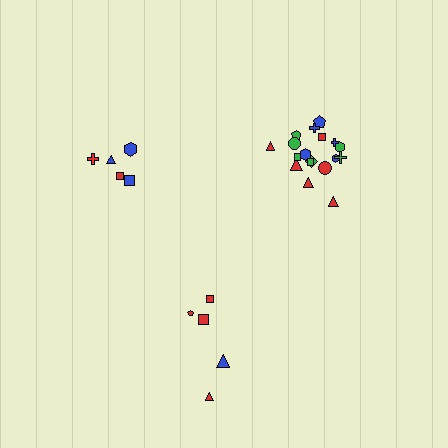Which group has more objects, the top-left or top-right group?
The top-right group.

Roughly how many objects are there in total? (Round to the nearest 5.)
Roughly 30 objects in total.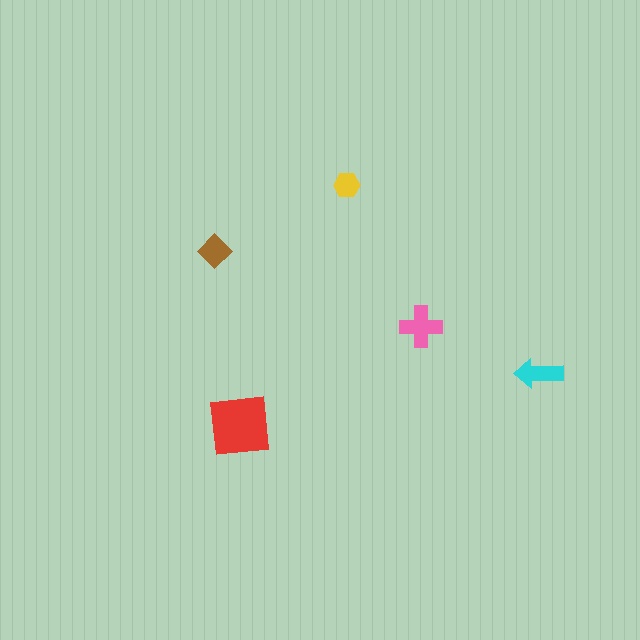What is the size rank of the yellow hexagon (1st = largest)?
5th.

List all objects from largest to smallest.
The red square, the pink cross, the cyan arrow, the brown diamond, the yellow hexagon.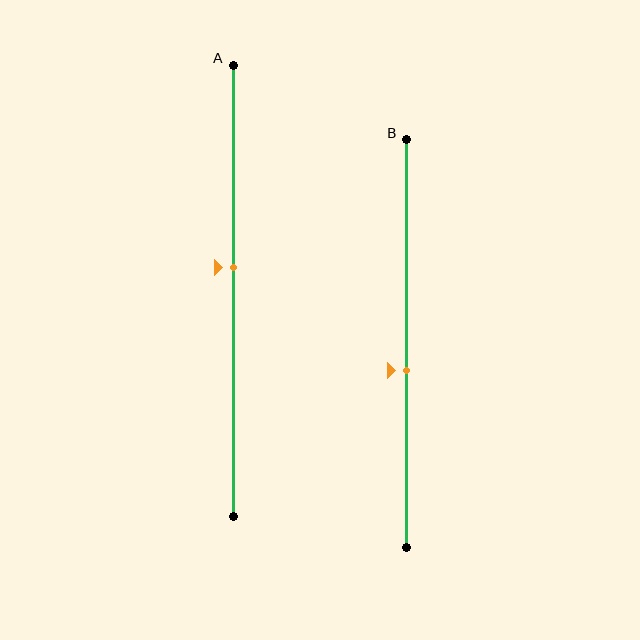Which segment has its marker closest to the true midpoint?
Segment A has its marker closest to the true midpoint.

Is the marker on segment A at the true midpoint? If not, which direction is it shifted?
No, the marker on segment A is shifted upward by about 5% of the segment length.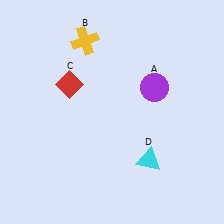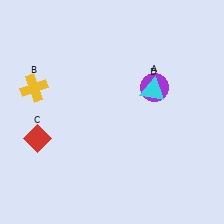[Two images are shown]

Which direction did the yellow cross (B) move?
The yellow cross (B) moved left.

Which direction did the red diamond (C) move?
The red diamond (C) moved down.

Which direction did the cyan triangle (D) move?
The cyan triangle (D) moved up.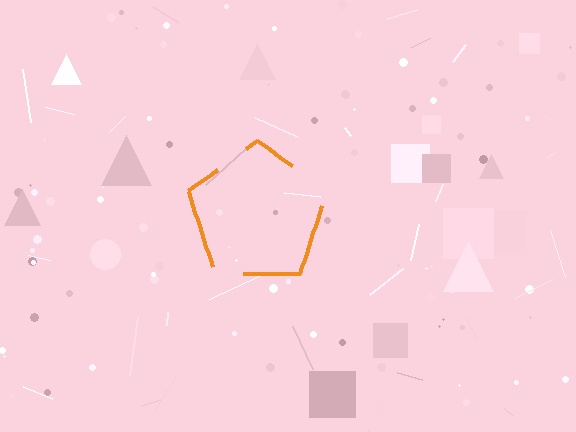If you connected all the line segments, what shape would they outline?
They would outline a pentagon.